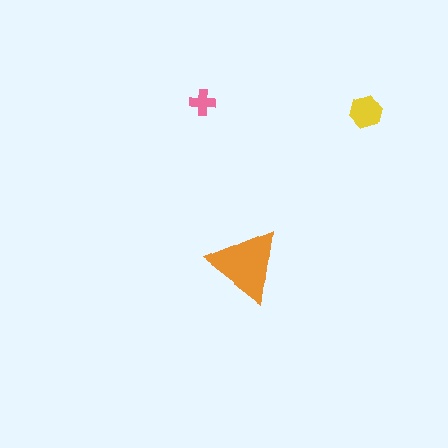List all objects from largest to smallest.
The orange triangle, the yellow hexagon, the pink cross.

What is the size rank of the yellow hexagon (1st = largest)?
2nd.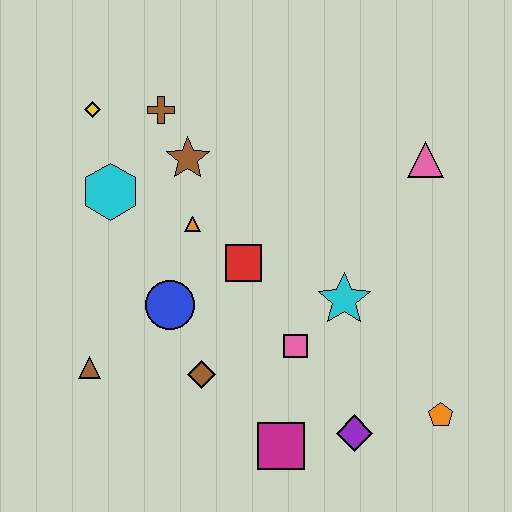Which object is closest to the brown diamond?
The blue circle is closest to the brown diamond.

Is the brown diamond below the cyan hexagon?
Yes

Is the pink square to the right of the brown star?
Yes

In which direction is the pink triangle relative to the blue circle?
The pink triangle is to the right of the blue circle.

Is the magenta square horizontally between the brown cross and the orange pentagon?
Yes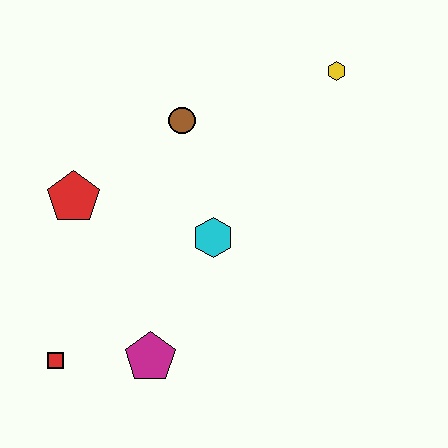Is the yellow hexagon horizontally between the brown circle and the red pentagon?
No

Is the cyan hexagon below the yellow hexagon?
Yes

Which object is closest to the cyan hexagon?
The brown circle is closest to the cyan hexagon.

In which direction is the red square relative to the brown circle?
The red square is below the brown circle.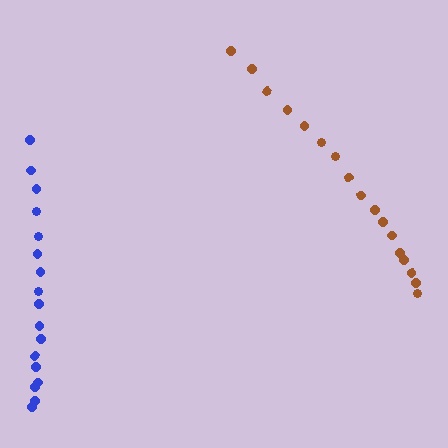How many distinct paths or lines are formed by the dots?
There are 2 distinct paths.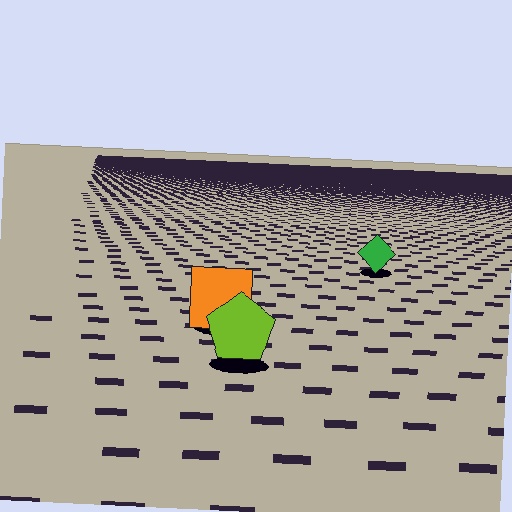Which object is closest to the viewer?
The lime pentagon is closest. The texture marks near it are larger and more spread out.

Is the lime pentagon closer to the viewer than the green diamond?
Yes. The lime pentagon is closer — you can tell from the texture gradient: the ground texture is coarser near it.